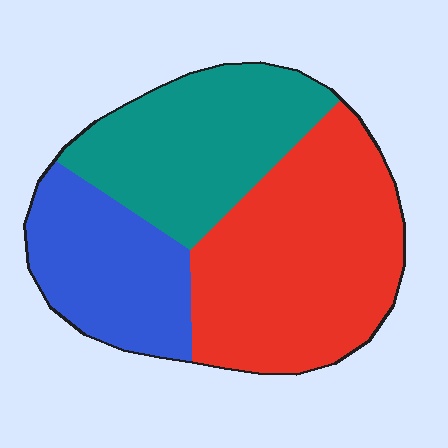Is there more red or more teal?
Red.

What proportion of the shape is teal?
Teal takes up about one third (1/3) of the shape.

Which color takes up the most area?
Red, at roughly 45%.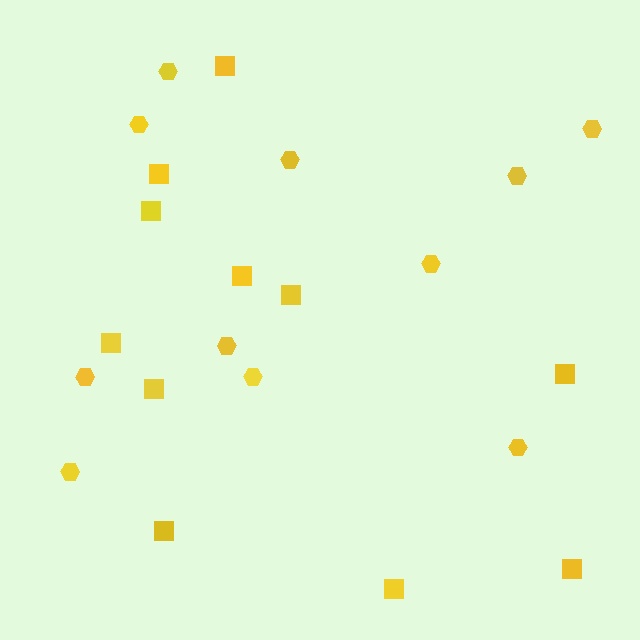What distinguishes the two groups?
There are 2 groups: one group of squares (11) and one group of hexagons (11).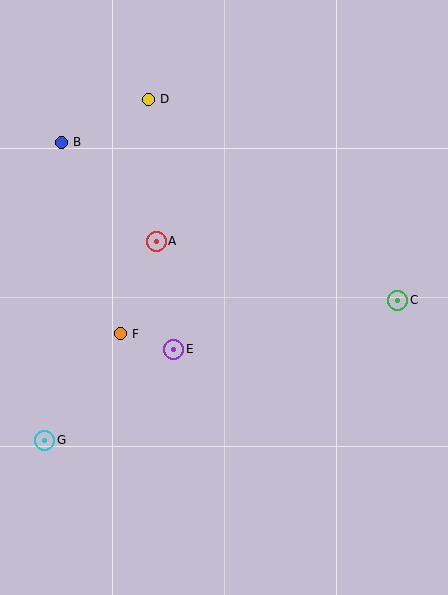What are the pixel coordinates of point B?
Point B is at (61, 142).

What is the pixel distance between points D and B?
The distance between D and B is 97 pixels.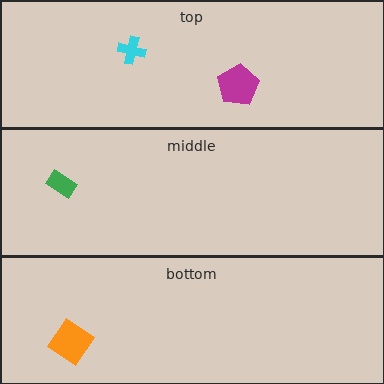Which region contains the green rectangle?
The middle region.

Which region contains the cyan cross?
The top region.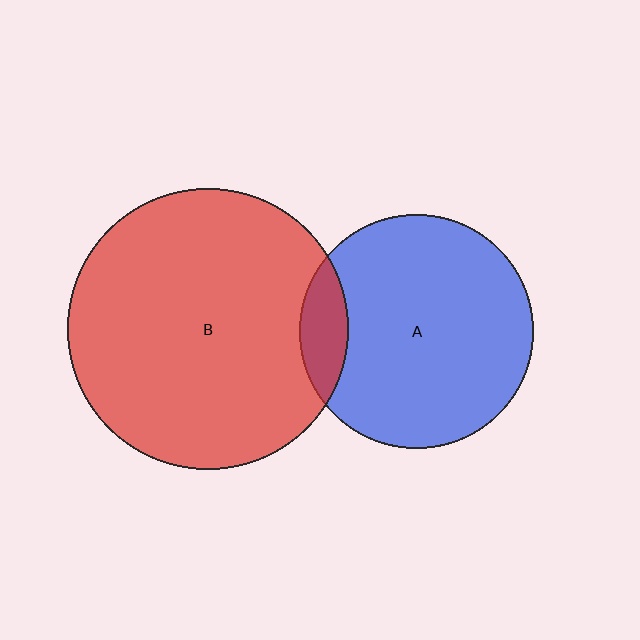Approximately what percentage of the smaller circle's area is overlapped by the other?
Approximately 10%.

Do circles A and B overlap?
Yes.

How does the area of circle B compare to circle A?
Approximately 1.4 times.